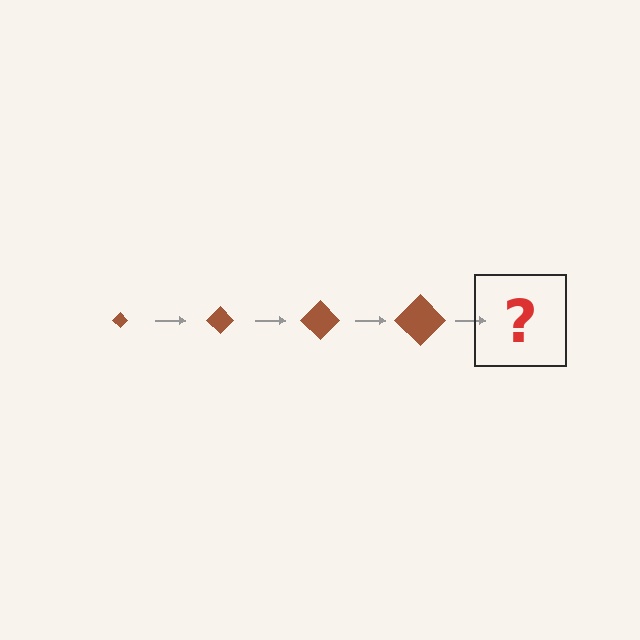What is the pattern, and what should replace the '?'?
The pattern is that the diamond gets progressively larger each step. The '?' should be a brown diamond, larger than the previous one.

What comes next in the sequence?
The next element should be a brown diamond, larger than the previous one.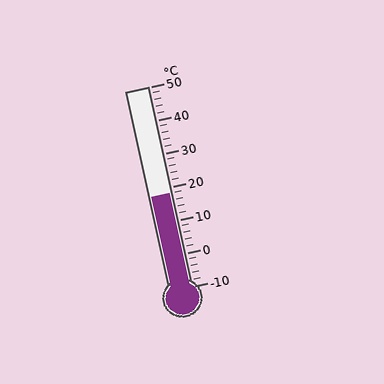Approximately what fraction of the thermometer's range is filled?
The thermometer is filled to approximately 45% of its range.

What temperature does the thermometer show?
The thermometer shows approximately 18°C.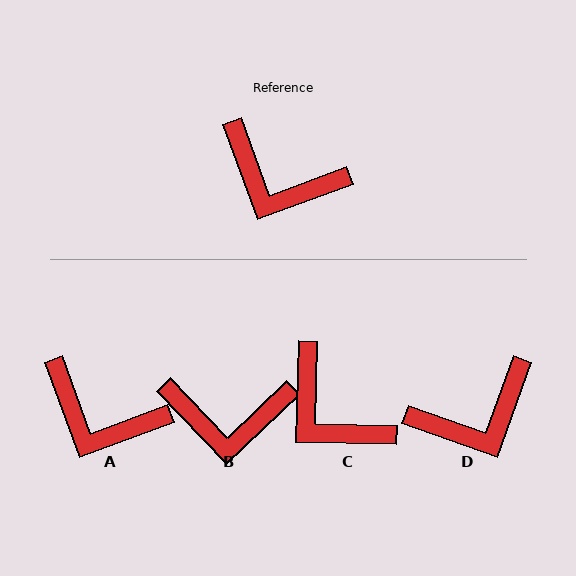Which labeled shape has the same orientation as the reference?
A.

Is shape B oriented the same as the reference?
No, it is off by about 24 degrees.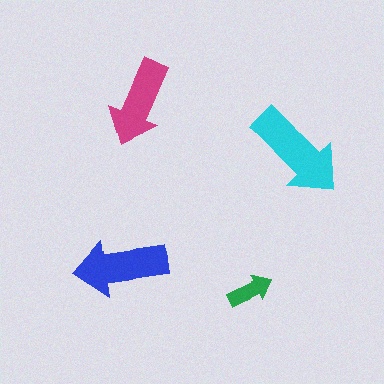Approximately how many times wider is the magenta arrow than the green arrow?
About 2 times wider.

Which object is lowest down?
The green arrow is bottommost.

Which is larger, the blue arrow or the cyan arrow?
The cyan one.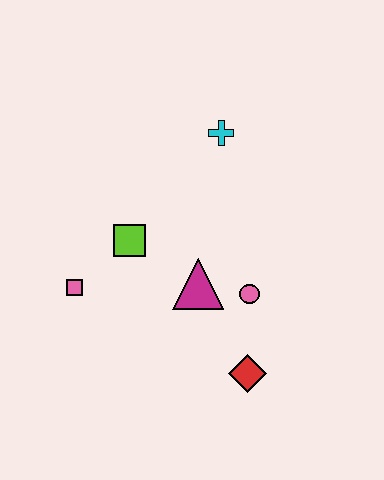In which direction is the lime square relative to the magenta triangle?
The lime square is to the left of the magenta triangle.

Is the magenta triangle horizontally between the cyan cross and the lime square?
Yes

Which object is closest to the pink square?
The lime square is closest to the pink square.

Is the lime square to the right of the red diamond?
No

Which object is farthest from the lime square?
The red diamond is farthest from the lime square.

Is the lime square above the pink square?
Yes